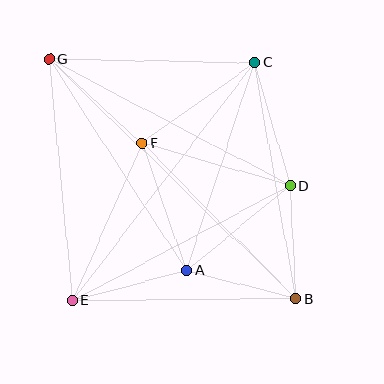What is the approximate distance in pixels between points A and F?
The distance between A and F is approximately 134 pixels.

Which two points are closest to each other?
Points A and B are closest to each other.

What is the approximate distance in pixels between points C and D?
The distance between C and D is approximately 128 pixels.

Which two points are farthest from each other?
Points B and G are farthest from each other.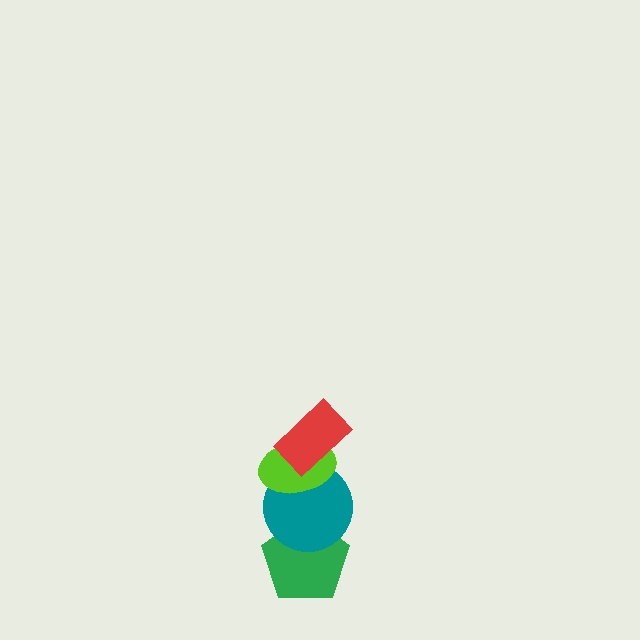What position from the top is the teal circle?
The teal circle is 3rd from the top.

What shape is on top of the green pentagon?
The teal circle is on top of the green pentagon.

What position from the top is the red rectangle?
The red rectangle is 1st from the top.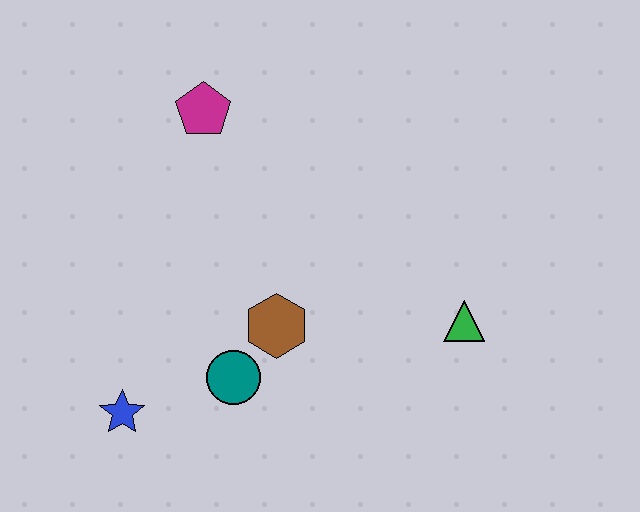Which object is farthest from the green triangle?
The blue star is farthest from the green triangle.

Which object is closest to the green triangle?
The brown hexagon is closest to the green triangle.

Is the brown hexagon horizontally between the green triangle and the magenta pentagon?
Yes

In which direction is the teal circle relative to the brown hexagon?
The teal circle is below the brown hexagon.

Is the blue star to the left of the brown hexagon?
Yes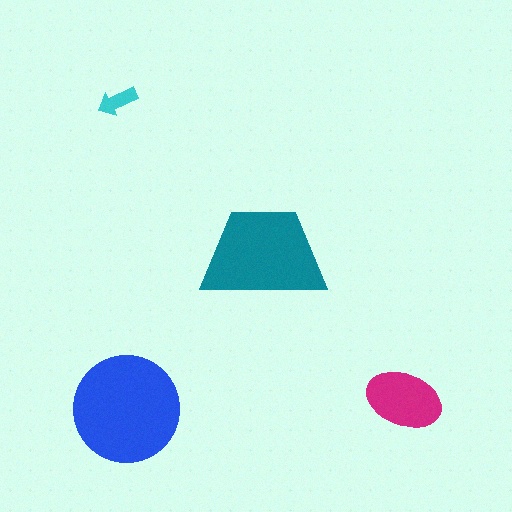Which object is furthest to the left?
The cyan arrow is leftmost.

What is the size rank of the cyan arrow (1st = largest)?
4th.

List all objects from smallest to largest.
The cyan arrow, the magenta ellipse, the teal trapezoid, the blue circle.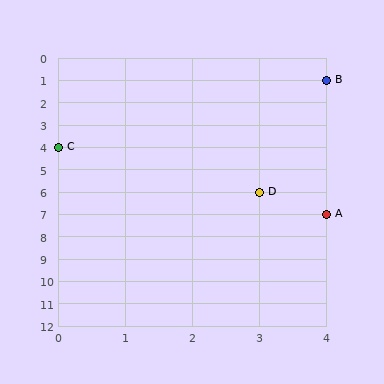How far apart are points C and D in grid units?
Points C and D are 3 columns and 2 rows apart (about 3.6 grid units diagonally).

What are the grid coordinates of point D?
Point D is at grid coordinates (3, 6).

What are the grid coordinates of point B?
Point B is at grid coordinates (4, 1).